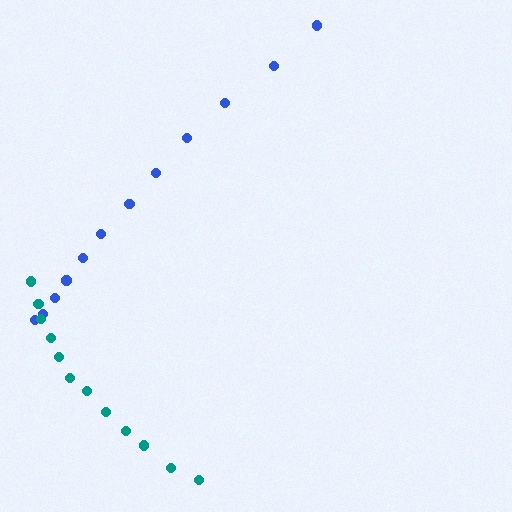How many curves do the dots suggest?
There are 2 distinct paths.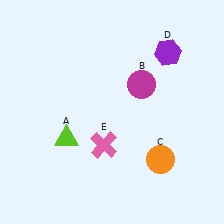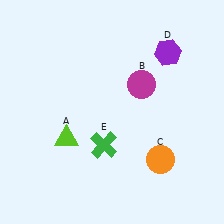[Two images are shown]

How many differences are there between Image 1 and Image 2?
There is 1 difference between the two images.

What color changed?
The cross (E) changed from pink in Image 1 to green in Image 2.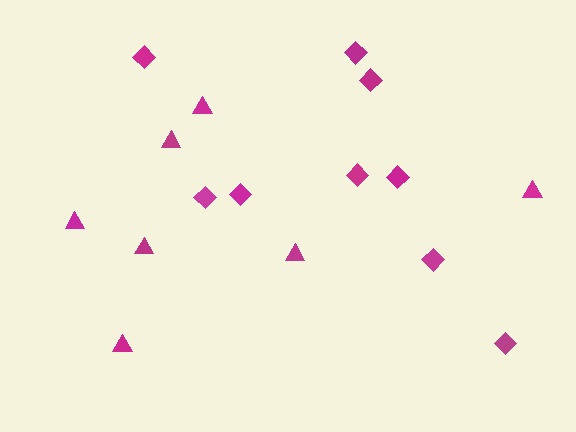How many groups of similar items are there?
There are 2 groups: one group of triangles (7) and one group of diamonds (9).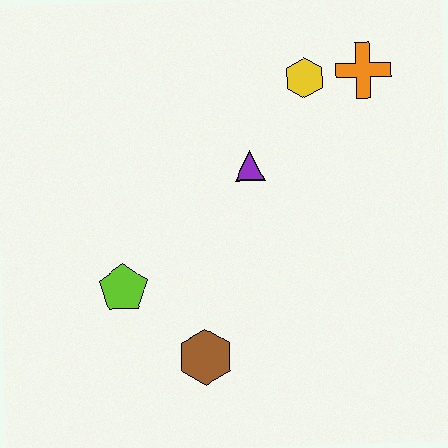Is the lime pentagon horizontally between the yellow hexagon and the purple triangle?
No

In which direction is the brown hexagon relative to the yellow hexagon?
The brown hexagon is below the yellow hexagon.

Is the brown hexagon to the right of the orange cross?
No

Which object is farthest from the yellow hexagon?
The brown hexagon is farthest from the yellow hexagon.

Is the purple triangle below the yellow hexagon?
Yes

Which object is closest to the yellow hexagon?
The orange cross is closest to the yellow hexagon.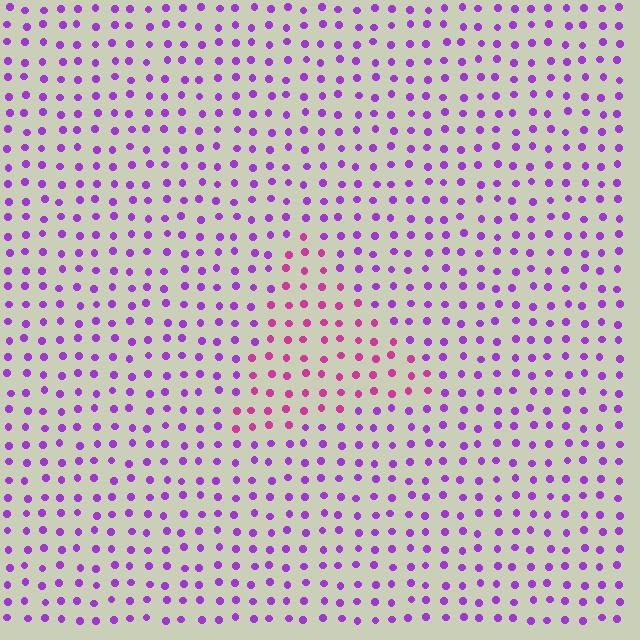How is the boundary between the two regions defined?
The boundary is defined purely by a slight shift in hue (about 38 degrees). Spacing, size, and orientation are identical on both sides.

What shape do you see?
I see a triangle.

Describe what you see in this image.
The image is filled with small purple elements in a uniform arrangement. A triangle-shaped region is visible where the elements are tinted to a slightly different hue, forming a subtle color boundary.